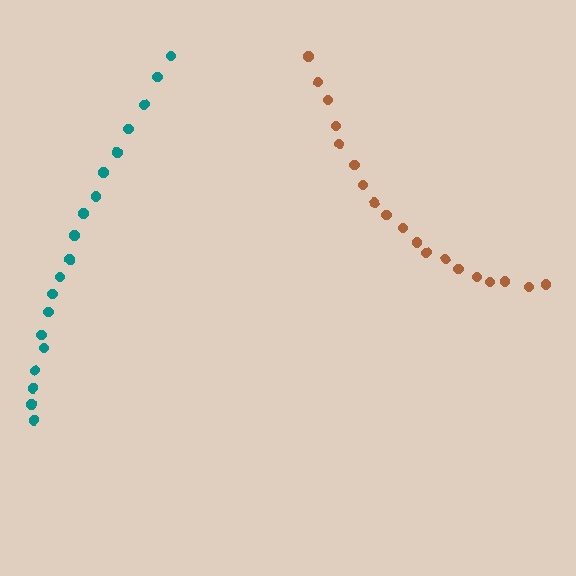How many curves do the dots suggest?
There are 2 distinct paths.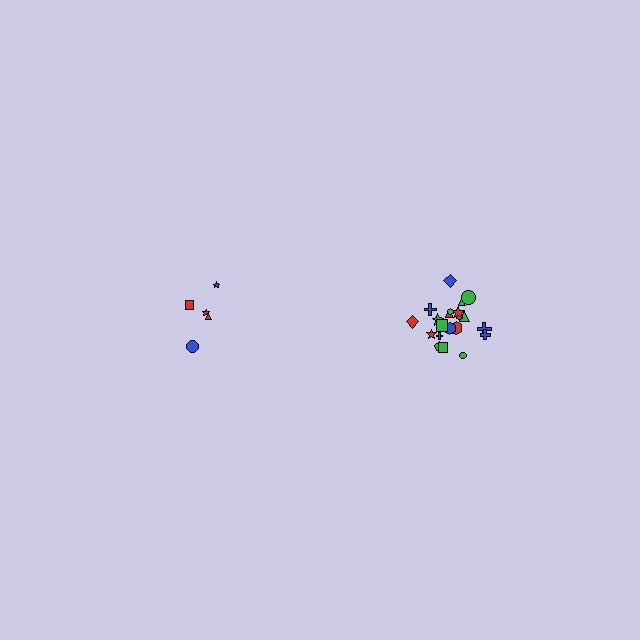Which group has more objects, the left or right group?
The right group.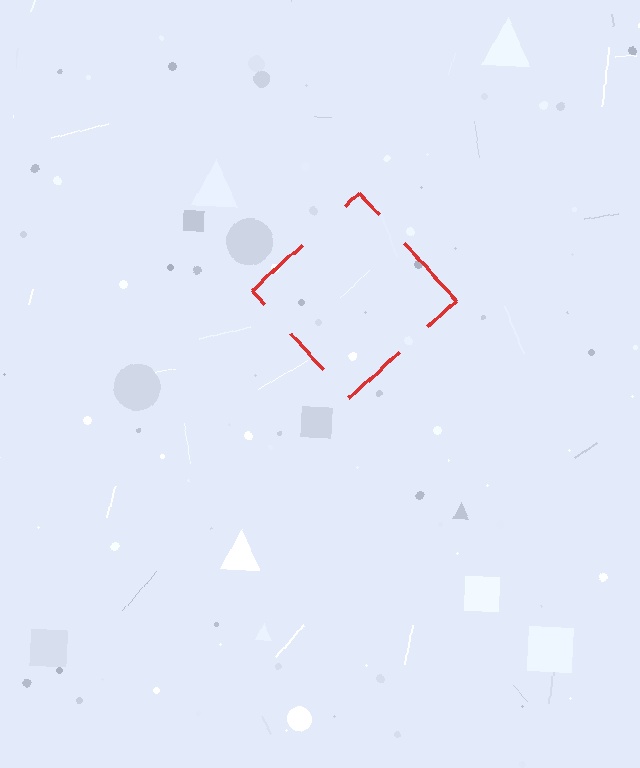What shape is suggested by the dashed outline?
The dashed outline suggests a diamond.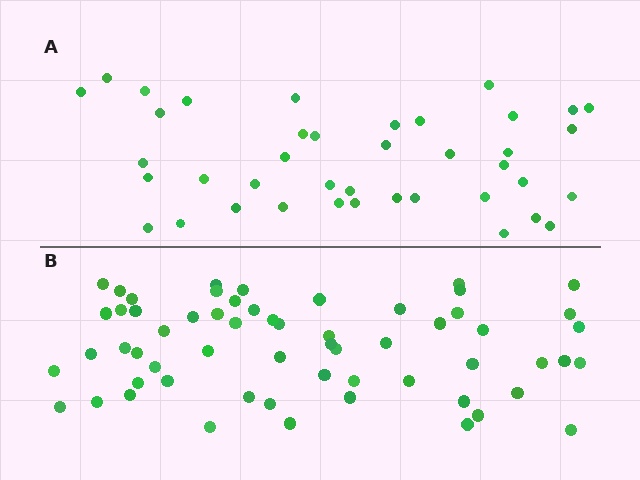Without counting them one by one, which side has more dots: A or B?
Region B (the bottom region) has more dots.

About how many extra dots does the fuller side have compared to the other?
Region B has approximately 20 more dots than region A.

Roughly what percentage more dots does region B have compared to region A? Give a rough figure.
About 50% more.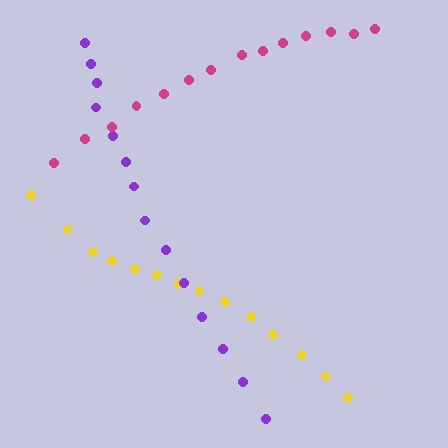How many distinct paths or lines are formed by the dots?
There are 3 distinct paths.